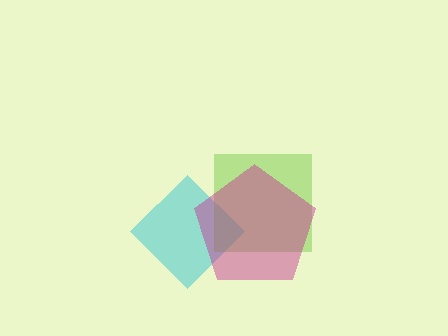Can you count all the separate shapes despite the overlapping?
Yes, there are 3 separate shapes.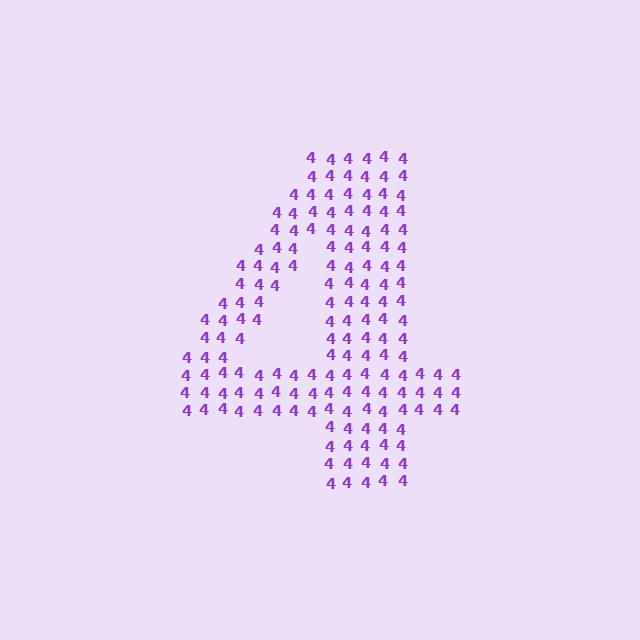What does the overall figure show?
The overall figure shows the digit 4.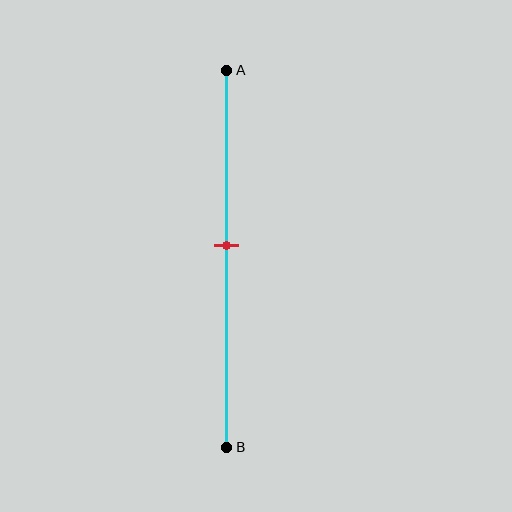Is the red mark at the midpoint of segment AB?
No, the mark is at about 45% from A, not at the 50% midpoint.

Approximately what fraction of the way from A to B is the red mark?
The red mark is approximately 45% of the way from A to B.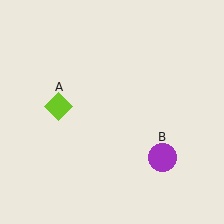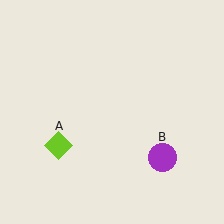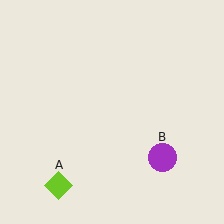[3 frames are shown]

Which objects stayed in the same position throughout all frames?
Purple circle (object B) remained stationary.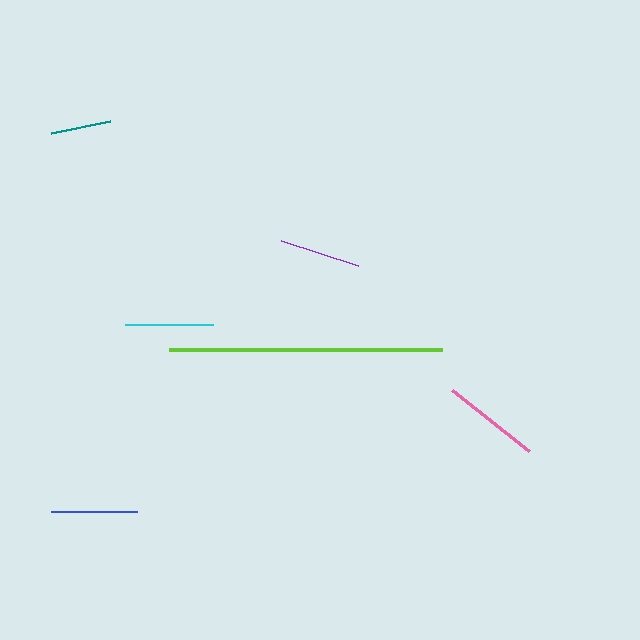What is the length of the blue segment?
The blue segment is approximately 86 pixels long.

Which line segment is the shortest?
The teal line is the shortest at approximately 61 pixels.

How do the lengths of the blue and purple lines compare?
The blue and purple lines are approximately the same length.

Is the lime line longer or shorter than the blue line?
The lime line is longer than the blue line.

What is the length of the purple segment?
The purple segment is approximately 81 pixels long.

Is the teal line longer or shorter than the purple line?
The purple line is longer than the teal line.